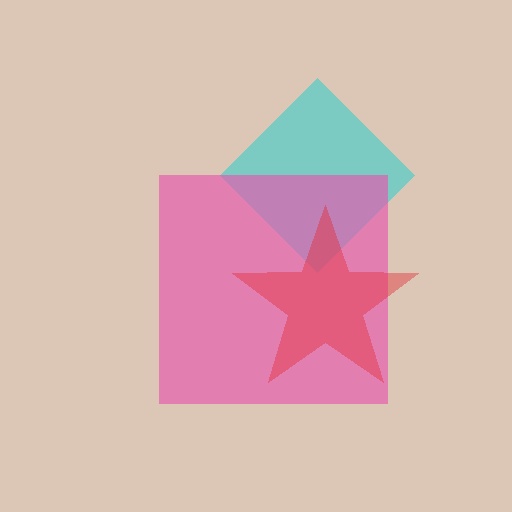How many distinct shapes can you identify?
There are 3 distinct shapes: a cyan diamond, a pink square, a red star.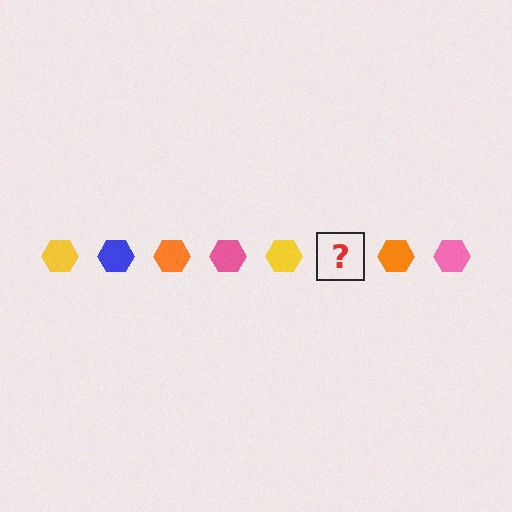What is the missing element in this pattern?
The missing element is a blue hexagon.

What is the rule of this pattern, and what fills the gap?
The rule is that the pattern cycles through yellow, blue, orange, pink hexagons. The gap should be filled with a blue hexagon.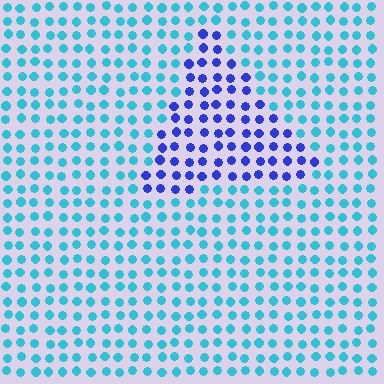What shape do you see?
I see a triangle.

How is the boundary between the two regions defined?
The boundary is defined purely by a slight shift in hue (about 49 degrees). Spacing, size, and orientation are identical on both sides.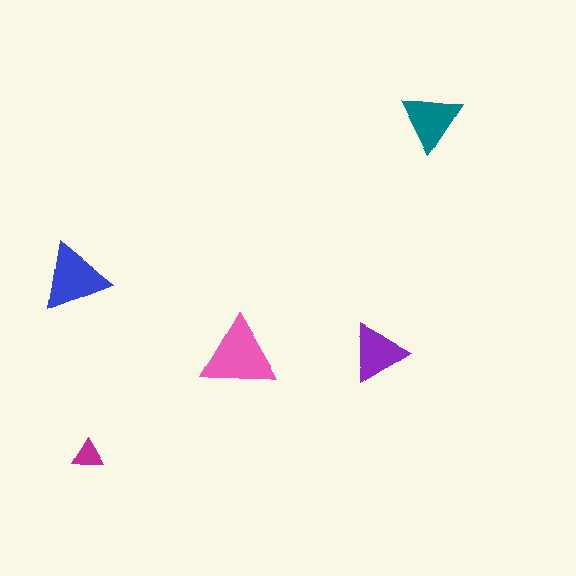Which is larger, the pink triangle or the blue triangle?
The pink one.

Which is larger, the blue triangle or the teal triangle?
The blue one.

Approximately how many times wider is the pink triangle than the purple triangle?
About 1.5 times wider.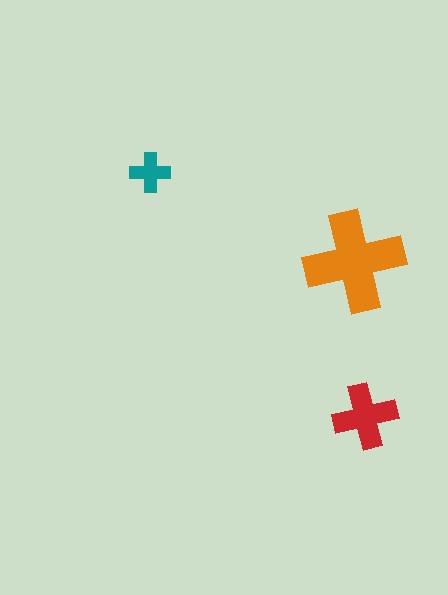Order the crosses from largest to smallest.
the orange one, the red one, the teal one.